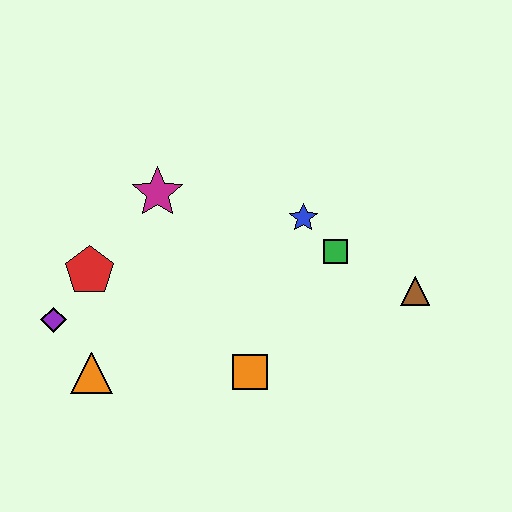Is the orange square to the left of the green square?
Yes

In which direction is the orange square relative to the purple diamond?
The orange square is to the right of the purple diamond.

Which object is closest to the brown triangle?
The green square is closest to the brown triangle.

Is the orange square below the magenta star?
Yes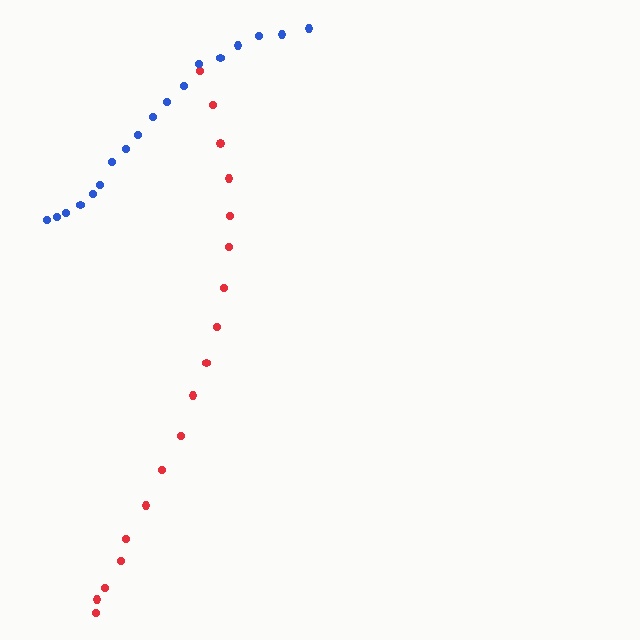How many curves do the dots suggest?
There are 2 distinct paths.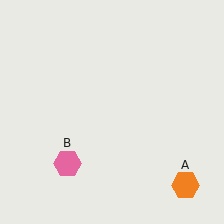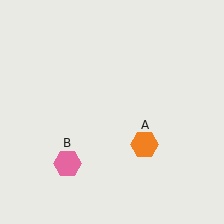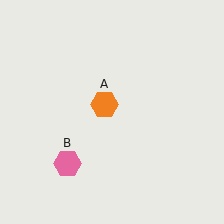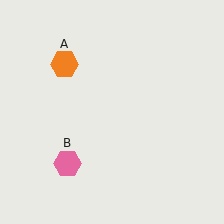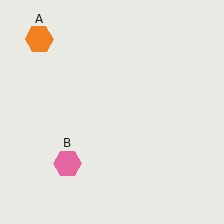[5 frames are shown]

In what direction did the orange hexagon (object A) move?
The orange hexagon (object A) moved up and to the left.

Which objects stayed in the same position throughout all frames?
Pink hexagon (object B) remained stationary.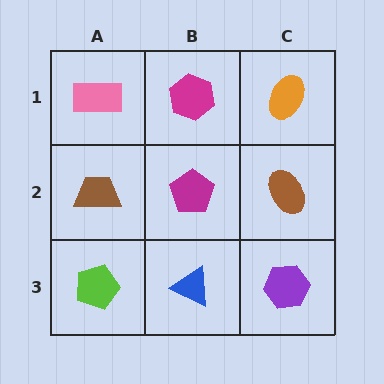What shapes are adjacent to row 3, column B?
A magenta pentagon (row 2, column B), a lime pentagon (row 3, column A), a purple hexagon (row 3, column C).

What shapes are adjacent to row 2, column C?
An orange ellipse (row 1, column C), a purple hexagon (row 3, column C), a magenta pentagon (row 2, column B).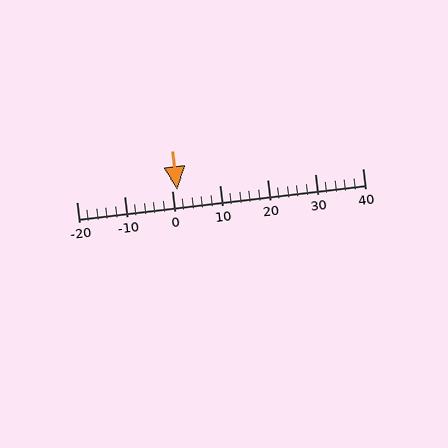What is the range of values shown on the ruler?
The ruler shows values from -20 to 40.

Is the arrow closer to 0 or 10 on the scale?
The arrow is closer to 0.